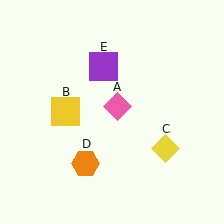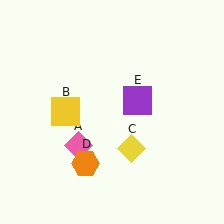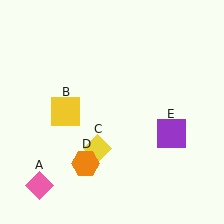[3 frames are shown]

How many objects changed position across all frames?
3 objects changed position: pink diamond (object A), yellow diamond (object C), purple square (object E).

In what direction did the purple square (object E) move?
The purple square (object E) moved down and to the right.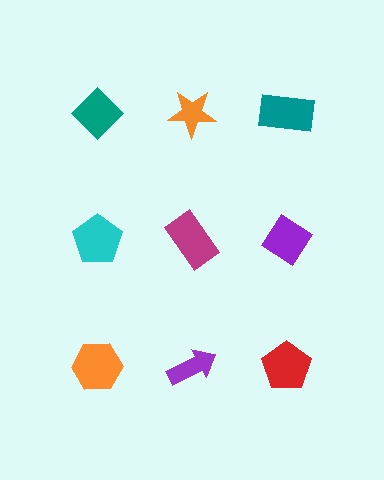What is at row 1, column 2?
An orange star.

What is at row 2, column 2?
A magenta rectangle.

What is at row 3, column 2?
A purple arrow.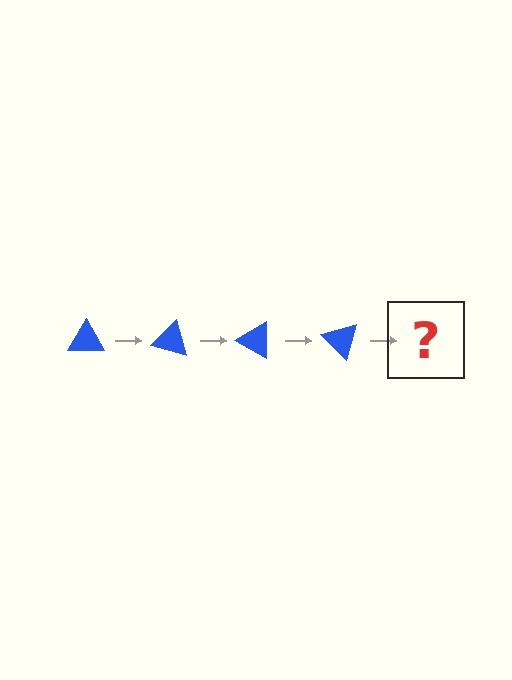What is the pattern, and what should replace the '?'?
The pattern is that the triangle rotates 15 degrees each step. The '?' should be a blue triangle rotated 60 degrees.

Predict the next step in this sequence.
The next step is a blue triangle rotated 60 degrees.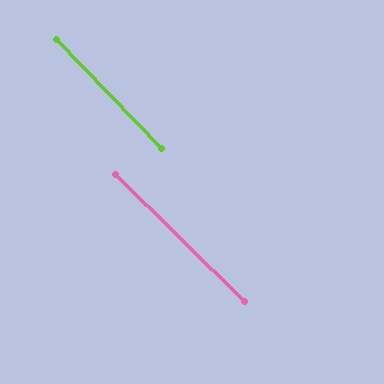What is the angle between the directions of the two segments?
Approximately 2 degrees.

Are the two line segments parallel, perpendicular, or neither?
Parallel — their directions differ by only 1.6°.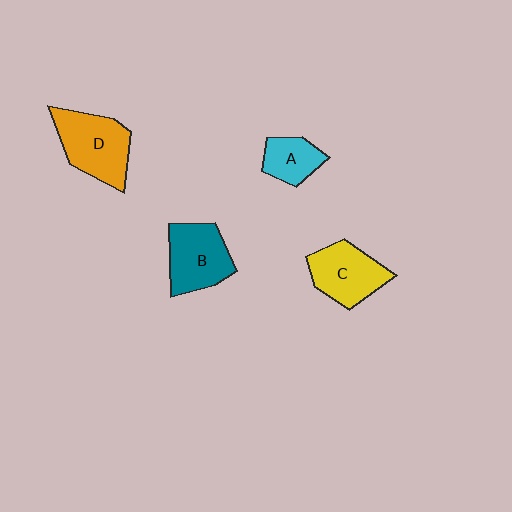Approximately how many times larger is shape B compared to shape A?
Approximately 1.7 times.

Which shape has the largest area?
Shape D (orange).